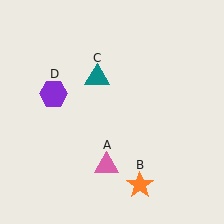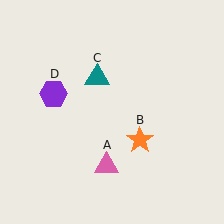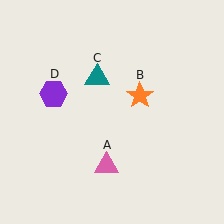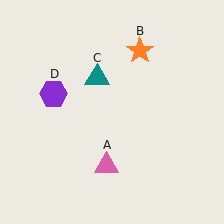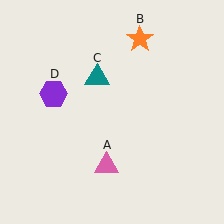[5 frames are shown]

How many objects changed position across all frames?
1 object changed position: orange star (object B).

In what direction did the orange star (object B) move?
The orange star (object B) moved up.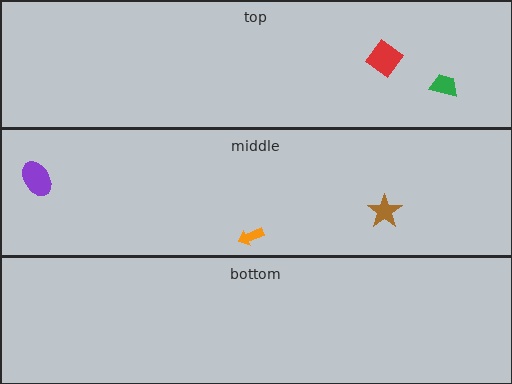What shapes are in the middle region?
The brown star, the orange arrow, the purple ellipse.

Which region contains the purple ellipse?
The middle region.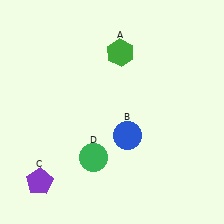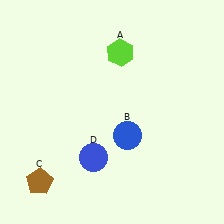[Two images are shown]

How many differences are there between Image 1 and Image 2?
There are 3 differences between the two images.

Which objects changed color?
A changed from green to lime. C changed from purple to brown. D changed from green to blue.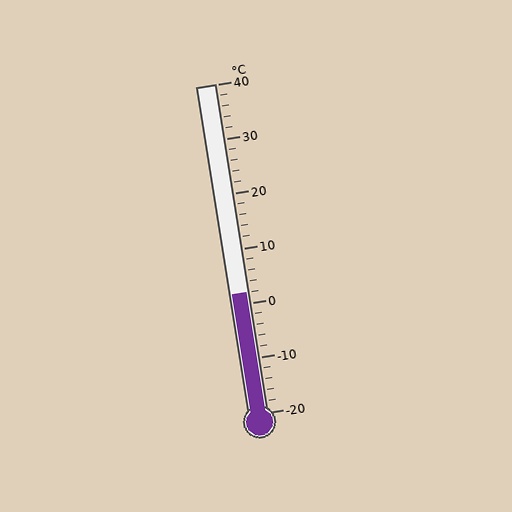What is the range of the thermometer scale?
The thermometer scale ranges from -20°C to 40°C.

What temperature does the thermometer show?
The thermometer shows approximately 2°C.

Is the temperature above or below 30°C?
The temperature is below 30°C.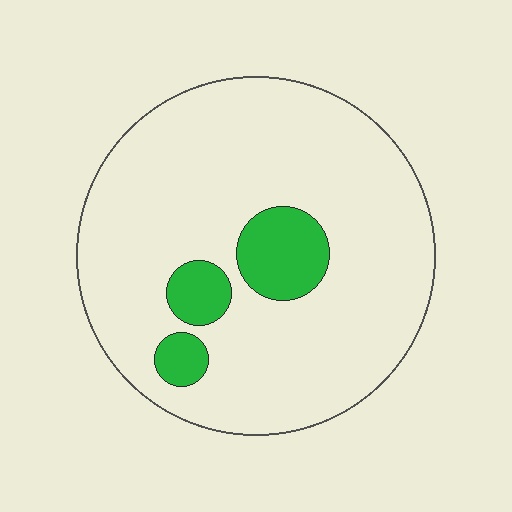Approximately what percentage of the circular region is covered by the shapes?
Approximately 15%.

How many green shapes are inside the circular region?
3.